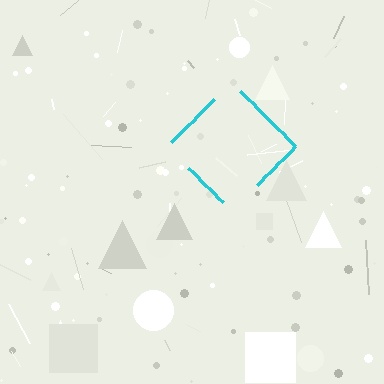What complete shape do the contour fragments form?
The contour fragments form a diamond.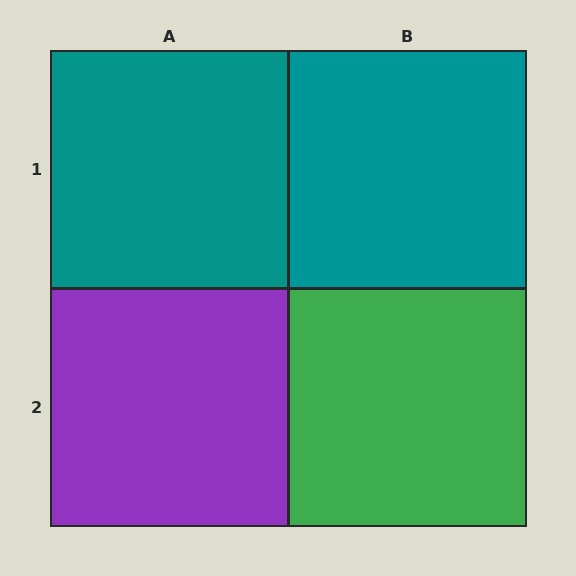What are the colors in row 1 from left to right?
Teal, teal.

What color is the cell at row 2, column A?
Purple.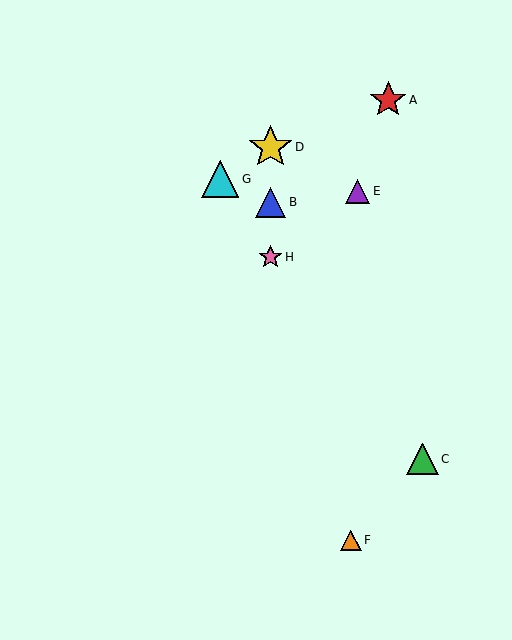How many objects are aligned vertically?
3 objects (B, D, H) are aligned vertically.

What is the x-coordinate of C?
Object C is at x≈422.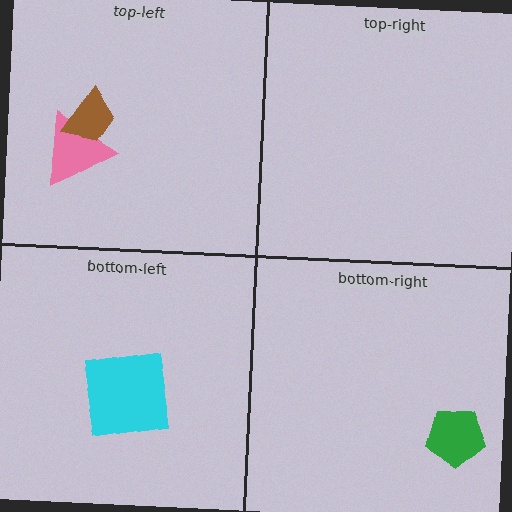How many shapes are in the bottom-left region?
1.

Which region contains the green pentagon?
The bottom-right region.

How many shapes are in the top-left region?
2.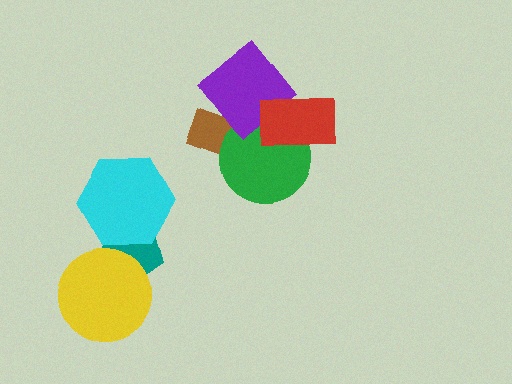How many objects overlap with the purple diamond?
3 objects overlap with the purple diamond.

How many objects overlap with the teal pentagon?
2 objects overlap with the teal pentagon.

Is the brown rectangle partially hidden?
Yes, it is partially covered by another shape.